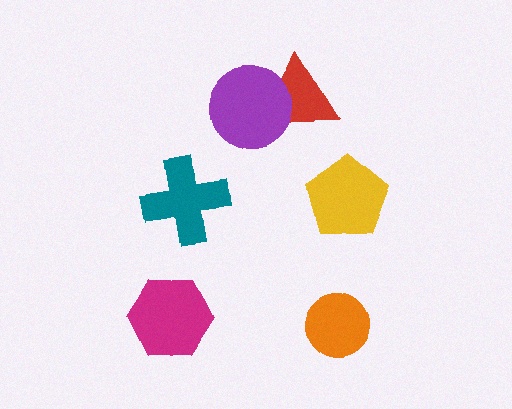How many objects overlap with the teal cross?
0 objects overlap with the teal cross.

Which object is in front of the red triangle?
The purple circle is in front of the red triangle.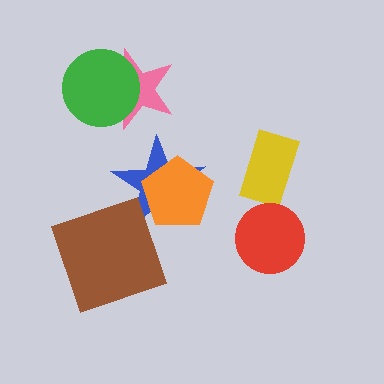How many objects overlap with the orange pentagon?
1 object overlaps with the orange pentagon.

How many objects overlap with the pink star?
1 object overlaps with the pink star.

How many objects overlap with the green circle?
1 object overlaps with the green circle.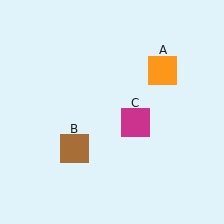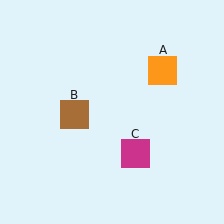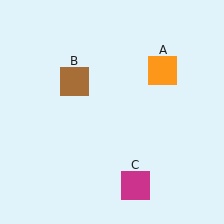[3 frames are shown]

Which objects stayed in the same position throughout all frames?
Orange square (object A) remained stationary.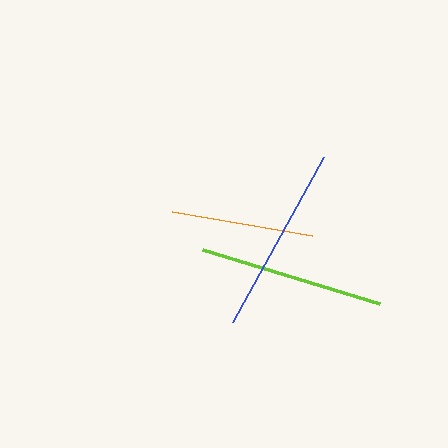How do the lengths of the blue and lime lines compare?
The blue and lime lines are approximately the same length.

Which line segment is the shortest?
The orange line is the shortest at approximately 142 pixels.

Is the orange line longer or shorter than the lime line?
The lime line is longer than the orange line.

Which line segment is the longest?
The blue line is the longest at approximately 188 pixels.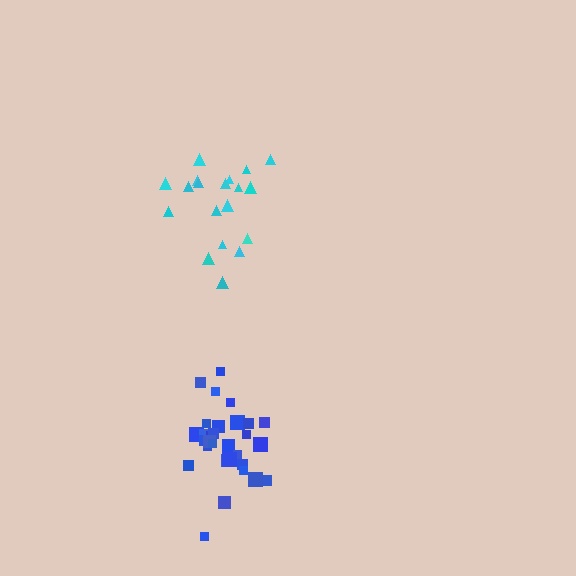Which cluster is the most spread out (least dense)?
Cyan.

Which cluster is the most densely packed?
Blue.